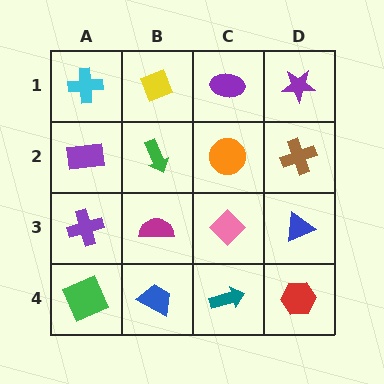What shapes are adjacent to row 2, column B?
A yellow diamond (row 1, column B), a magenta semicircle (row 3, column B), a purple rectangle (row 2, column A), an orange circle (row 2, column C).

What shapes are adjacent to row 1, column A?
A purple rectangle (row 2, column A), a yellow diamond (row 1, column B).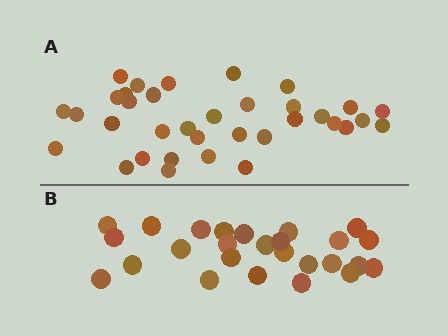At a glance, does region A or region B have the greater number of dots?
Region A (the top region) has more dots.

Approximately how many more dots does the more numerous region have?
Region A has roughly 8 or so more dots than region B.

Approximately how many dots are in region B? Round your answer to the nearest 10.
About 30 dots. (The exact count is 26, which rounds to 30.)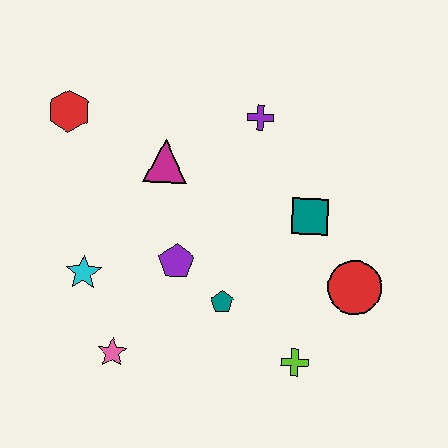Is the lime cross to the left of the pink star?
No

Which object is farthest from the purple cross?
The pink star is farthest from the purple cross.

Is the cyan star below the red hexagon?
Yes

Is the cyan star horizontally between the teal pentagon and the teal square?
No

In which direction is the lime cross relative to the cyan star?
The lime cross is to the right of the cyan star.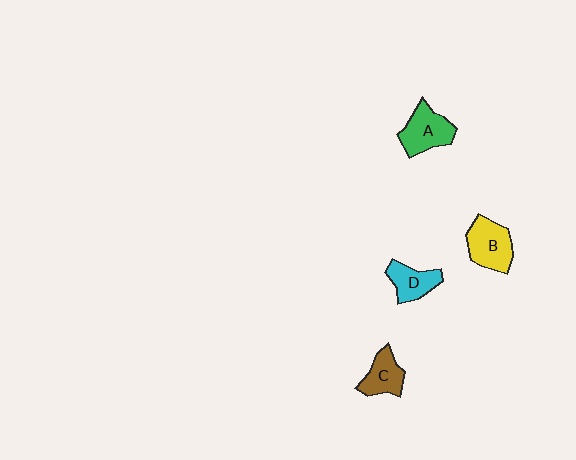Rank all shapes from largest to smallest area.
From largest to smallest: B (yellow), A (green), D (cyan), C (brown).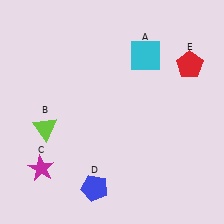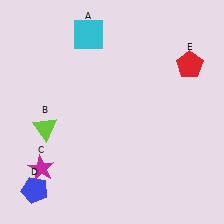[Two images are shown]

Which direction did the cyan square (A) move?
The cyan square (A) moved left.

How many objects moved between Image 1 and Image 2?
2 objects moved between the two images.